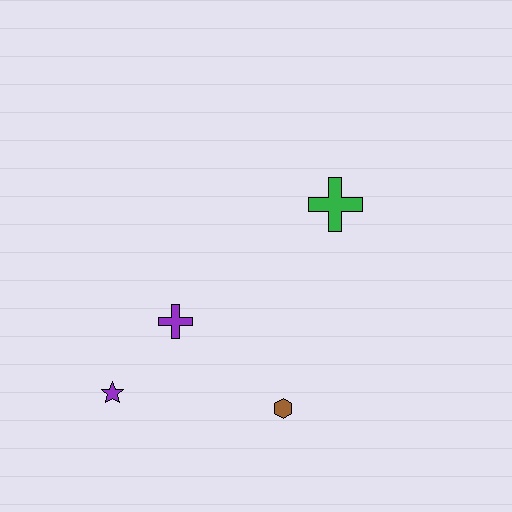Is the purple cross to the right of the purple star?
Yes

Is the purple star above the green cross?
No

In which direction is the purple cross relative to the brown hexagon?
The purple cross is to the left of the brown hexagon.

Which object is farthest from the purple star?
The green cross is farthest from the purple star.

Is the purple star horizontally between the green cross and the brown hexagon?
No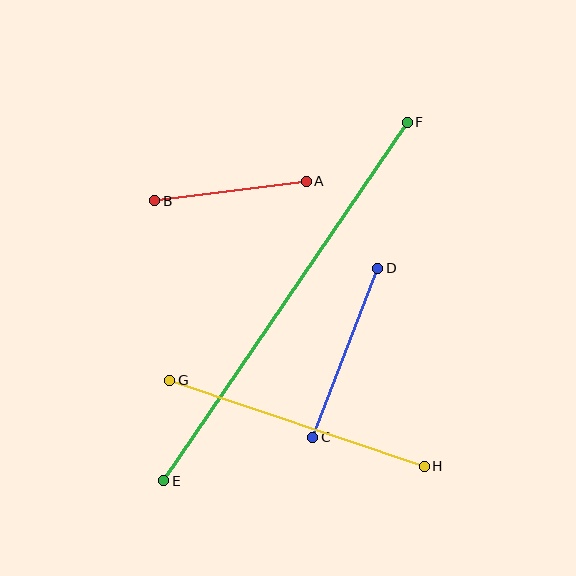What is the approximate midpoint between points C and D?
The midpoint is at approximately (345, 353) pixels.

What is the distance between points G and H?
The distance is approximately 269 pixels.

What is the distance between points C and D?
The distance is approximately 181 pixels.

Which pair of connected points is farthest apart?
Points E and F are farthest apart.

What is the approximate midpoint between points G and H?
The midpoint is at approximately (297, 423) pixels.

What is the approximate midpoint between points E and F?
The midpoint is at approximately (285, 302) pixels.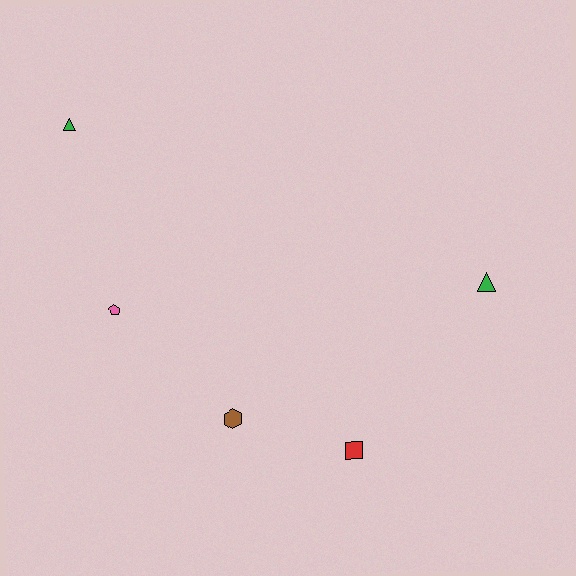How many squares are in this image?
There is 1 square.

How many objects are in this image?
There are 5 objects.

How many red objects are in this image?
There is 1 red object.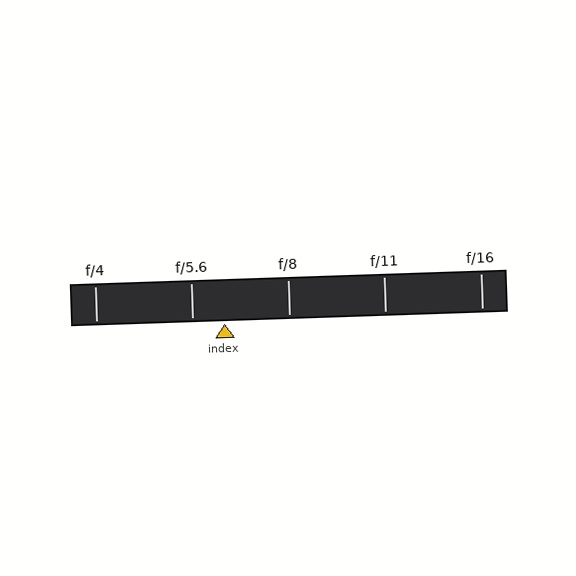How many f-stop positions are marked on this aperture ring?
There are 5 f-stop positions marked.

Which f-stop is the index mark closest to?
The index mark is closest to f/5.6.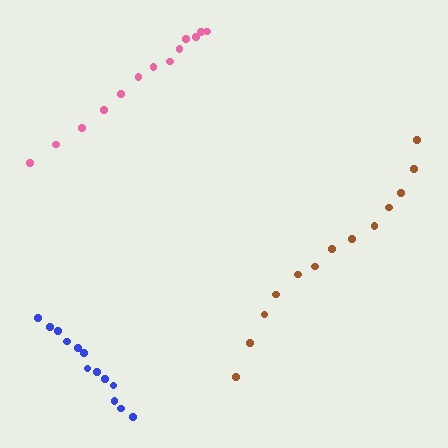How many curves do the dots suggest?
There are 3 distinct paths.